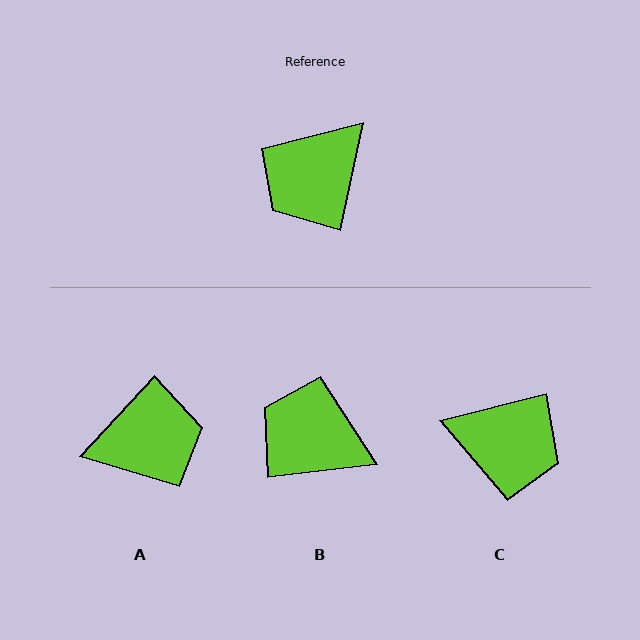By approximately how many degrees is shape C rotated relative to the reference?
Approximately 116 degrees counter-clockwise.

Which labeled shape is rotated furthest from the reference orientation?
A, about 149 degrees away.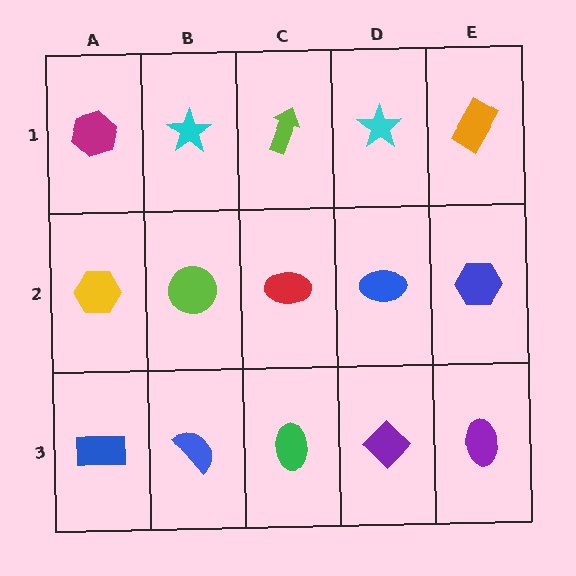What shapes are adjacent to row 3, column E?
A blue hexagon (row 2, column E), a purple diamond (row 3, column D).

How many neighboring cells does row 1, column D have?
3.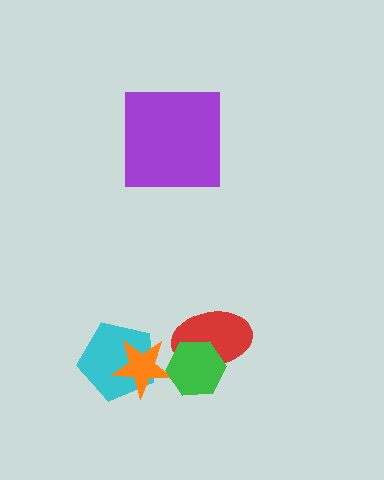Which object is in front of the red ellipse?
The green hexagon is in front of the red ellipse.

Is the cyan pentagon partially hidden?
Yes, it is partially covered by another shape.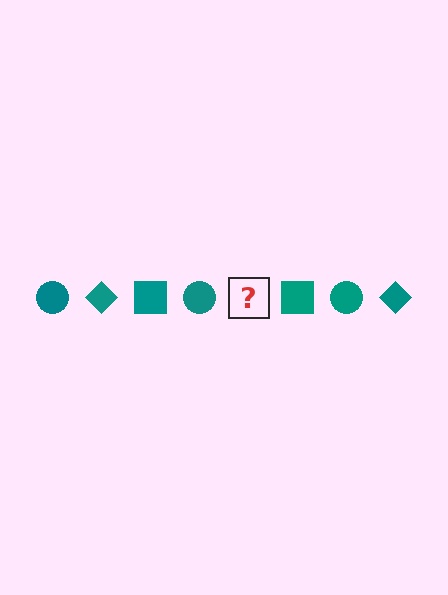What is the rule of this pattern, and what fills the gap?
The rule is that the pattern cycles through circle, diamond, square shapes in teal. The gap should be filled with a teal diamond.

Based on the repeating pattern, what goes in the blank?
The blank should be a teal diamond.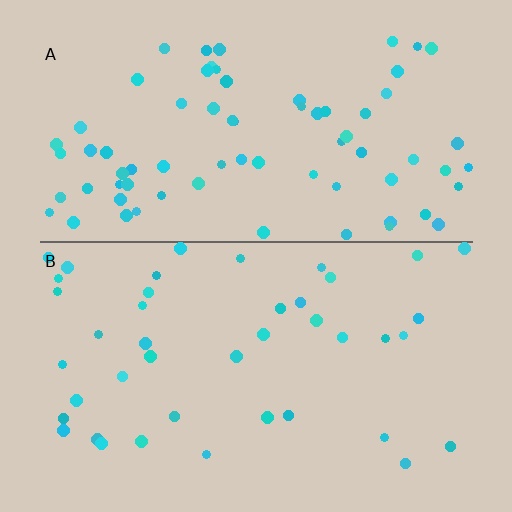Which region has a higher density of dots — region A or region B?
A (the top).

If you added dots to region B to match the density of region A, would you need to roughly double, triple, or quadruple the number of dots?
Approximately double.